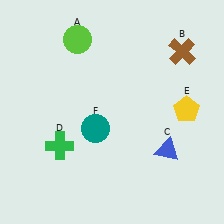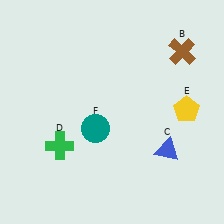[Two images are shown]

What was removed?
The lime circle (A) was removed in Image 2.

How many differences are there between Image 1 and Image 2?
There is 1 difference between the two images.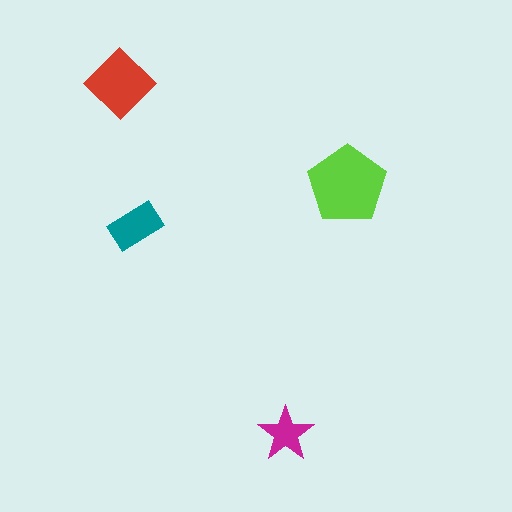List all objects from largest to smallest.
The lime pentagon, the red diamond, the teal rectangle, the magenta star.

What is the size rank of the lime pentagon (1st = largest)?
1st.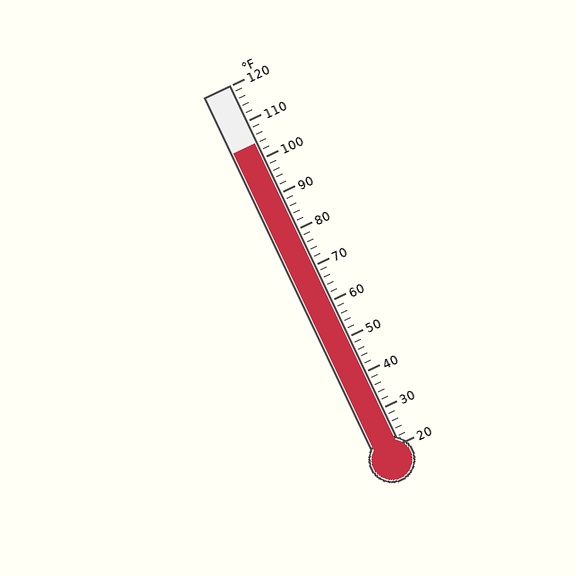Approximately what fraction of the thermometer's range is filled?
The thermometer is filled to approximately 85% of its range.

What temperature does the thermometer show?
The thermometer shows approximately 104°F.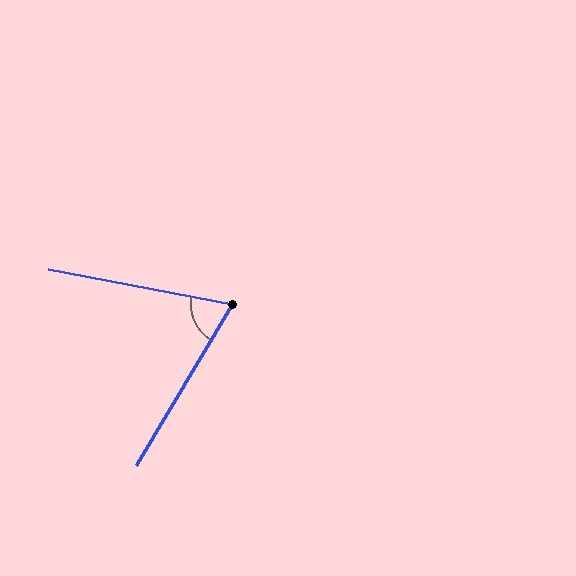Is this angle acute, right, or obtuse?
It is acute.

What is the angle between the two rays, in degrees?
Approximately 70 degrees.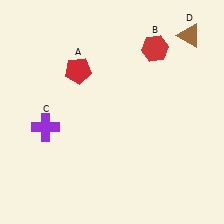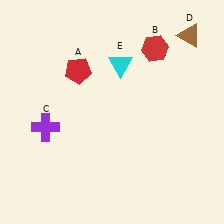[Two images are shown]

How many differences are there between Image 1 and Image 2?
There is 1 difference between the two images.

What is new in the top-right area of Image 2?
A cyan triangle (E) was added in the top-right area of Image 2.